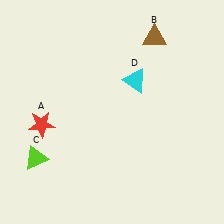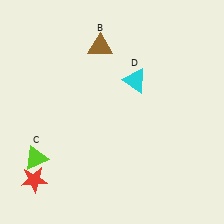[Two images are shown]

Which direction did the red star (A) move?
The red star (A) moved down.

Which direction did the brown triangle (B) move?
The brown triangle (B) moved left.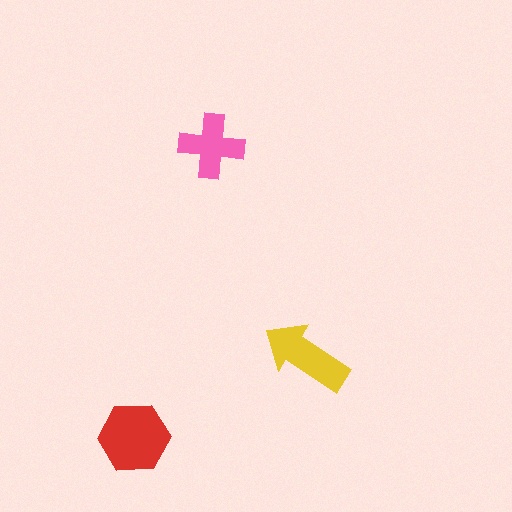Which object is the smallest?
The pink cross.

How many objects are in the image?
There are 3 objects in the image.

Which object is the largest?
The red hexagon.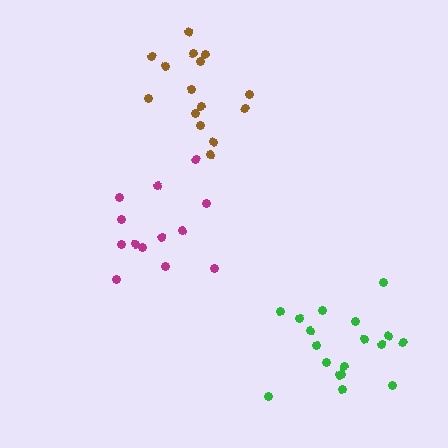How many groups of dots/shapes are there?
There are 3 groups.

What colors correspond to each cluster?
The clusters are colored: brown, magenta, green.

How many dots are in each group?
Group 1: 15 dots, Group 2: 13 dots, Group 3: 18 dots (46 total).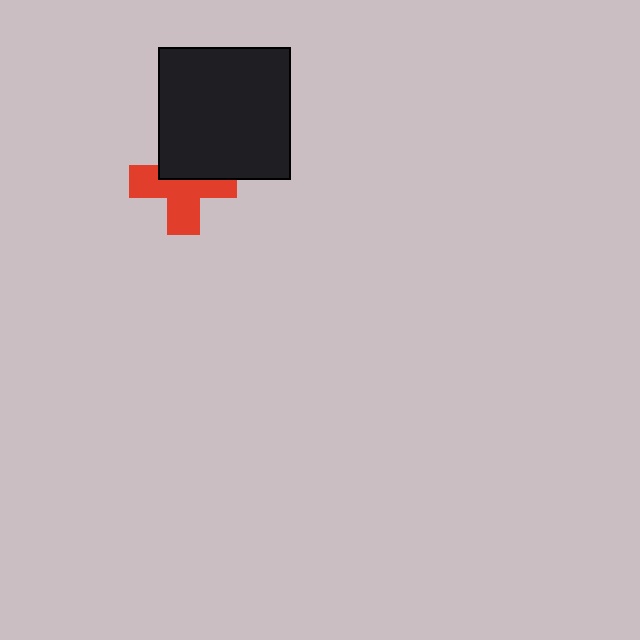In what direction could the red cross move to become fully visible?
The red cross could move down. That would shift it out from behind the black square entirely.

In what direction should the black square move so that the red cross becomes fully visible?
The black square should move up. That is the shortest direction to clear the overlap and leave the red cross fully visible.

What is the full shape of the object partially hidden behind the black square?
The partially hidden object is a red cross.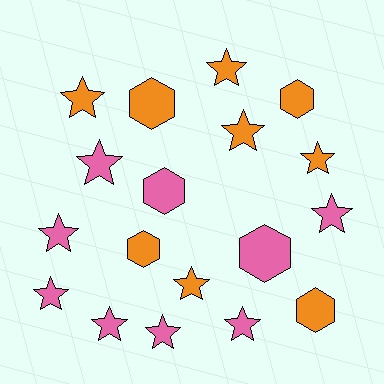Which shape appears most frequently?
Star, with 12 objects.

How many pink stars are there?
There are 7 pink stars.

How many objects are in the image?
There are 18 objects.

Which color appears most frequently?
Orange, with 9 objects.